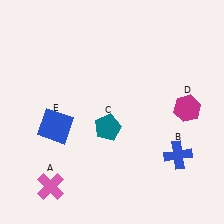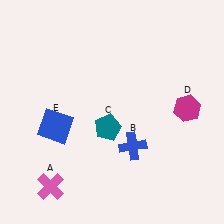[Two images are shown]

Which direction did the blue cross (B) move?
The blue cross (B) moved left.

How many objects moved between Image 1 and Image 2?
1 object moved between the two images.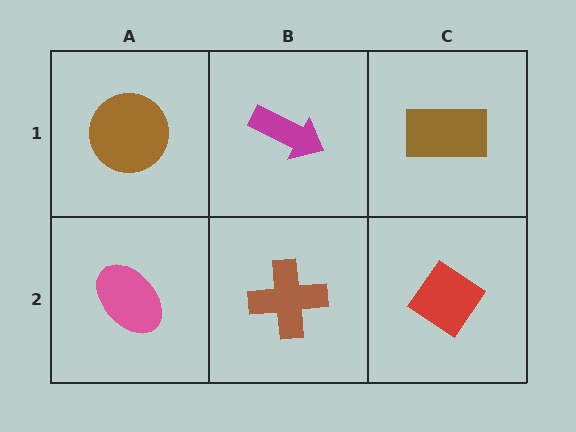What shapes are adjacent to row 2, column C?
A brown rectangle (row 1, column C), a brown cross (row 2, column B).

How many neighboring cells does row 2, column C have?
2.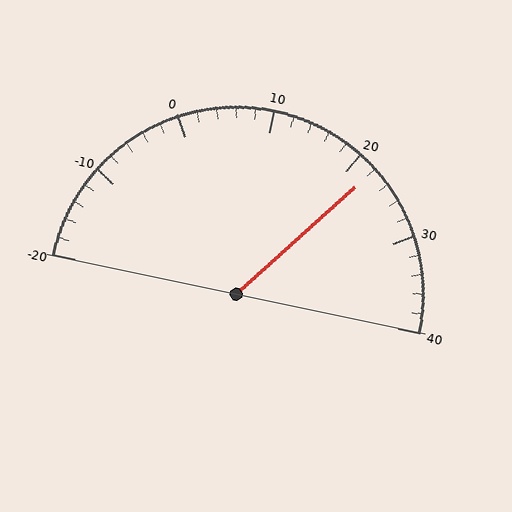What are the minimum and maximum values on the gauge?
The gauge ranges from -20 to 40.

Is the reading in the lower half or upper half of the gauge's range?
The reading is in the upper half of the range (-20 to 40).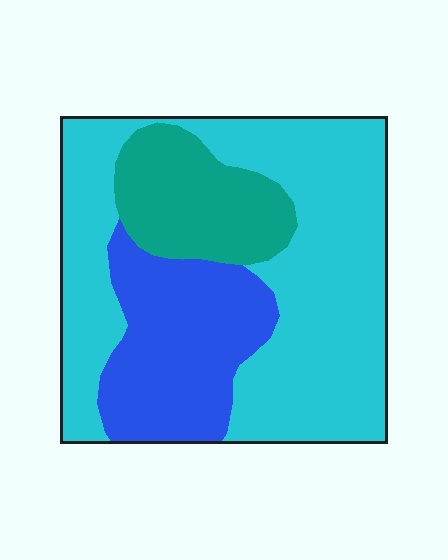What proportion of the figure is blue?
Blue covers 25% of the figure.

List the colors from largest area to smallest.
From largest to smallest: cyan, blue, teal.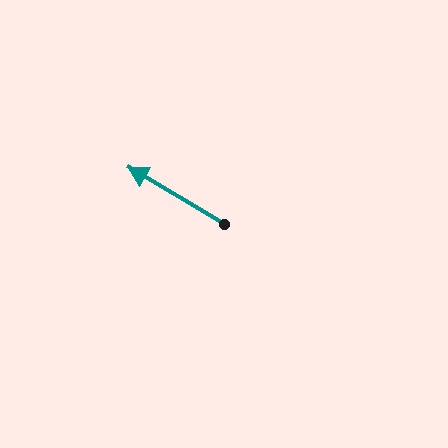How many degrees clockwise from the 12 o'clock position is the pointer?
Approximately 301 degrees.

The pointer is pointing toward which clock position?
Roughly 10 o'clock.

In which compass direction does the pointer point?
Northwest.